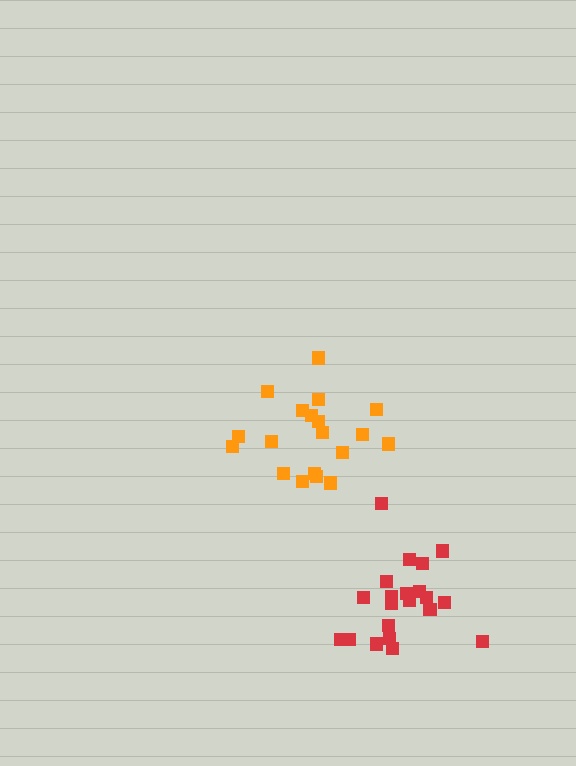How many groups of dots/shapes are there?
There are 2 groups.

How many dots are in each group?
Group 1: 21 dots, Group 2: 19 dots (40 total).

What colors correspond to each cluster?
The clusters are colored: red, orange.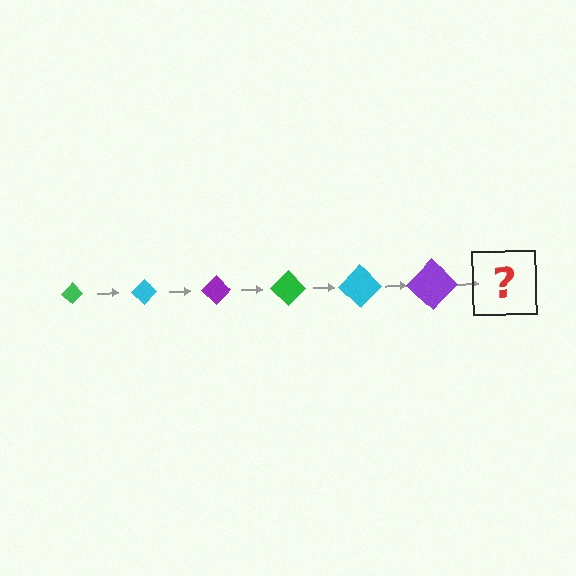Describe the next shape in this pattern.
It should be a green diamond, larger than the previous one.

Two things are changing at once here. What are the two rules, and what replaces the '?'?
The two rules are that the diamond grows larger each step and the color cycles through green, cyan, and purple. The '?' should be a green diamond, larger than the previous one.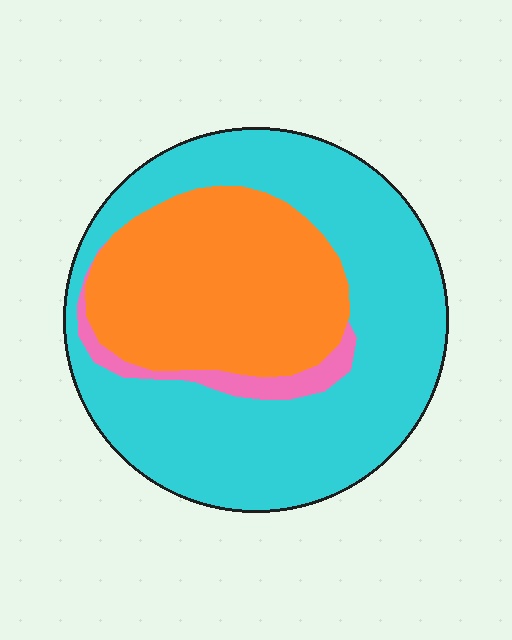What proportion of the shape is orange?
Orange takes up about one third (1/3) of the shape.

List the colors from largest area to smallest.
From largest to smallest: cyan, orange, pink.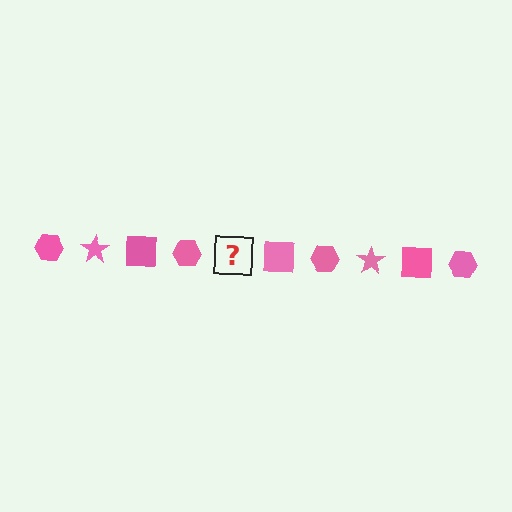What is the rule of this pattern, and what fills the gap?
The rule is that the pattern cycles through hexagon, star, square shapes in pink. The gap should be filled with a pink star.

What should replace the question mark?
The question mark should be replaced with a pink star.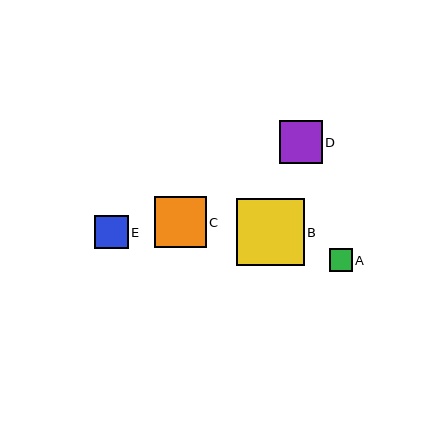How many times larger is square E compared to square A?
Square E is approximately 1.5 times the size of square A.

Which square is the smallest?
Square A is the smallest with a size of approximately 23 pixels.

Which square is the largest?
Square B is the largest with a size of approximately 68 pixels.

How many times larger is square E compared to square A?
Square E is approximately 1.5 times the size of square A.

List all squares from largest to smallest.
From largest to smallest: B, C, D, E, A.